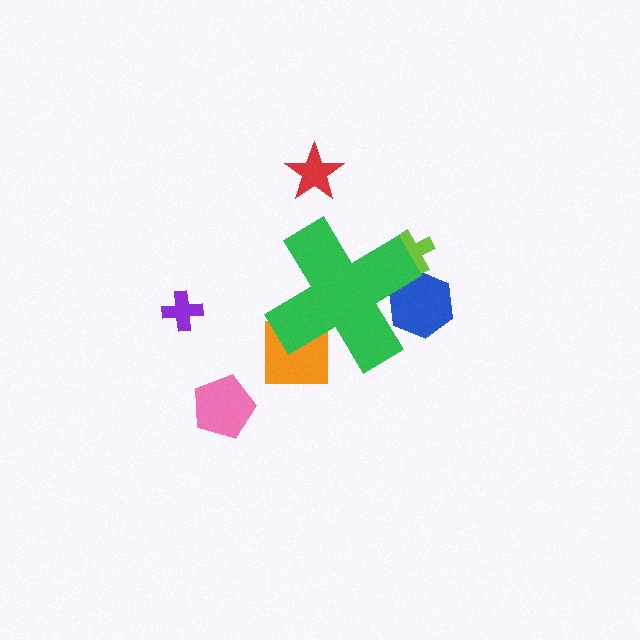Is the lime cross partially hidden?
Yes, the lime cross is partially hidden behind the green cross.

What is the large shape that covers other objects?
A green cross.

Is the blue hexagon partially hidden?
Yes, the blue hexagon is partially hidden behind the green cross.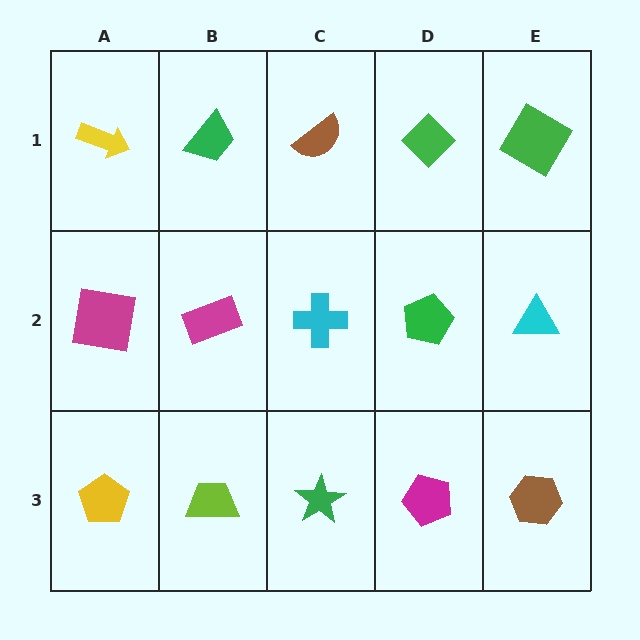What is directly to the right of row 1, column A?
A green trapezoid.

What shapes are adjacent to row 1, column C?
A cyan cross (row 2, column C), a green trapezoid (row 1, column B), a green diamond (row 1, column D).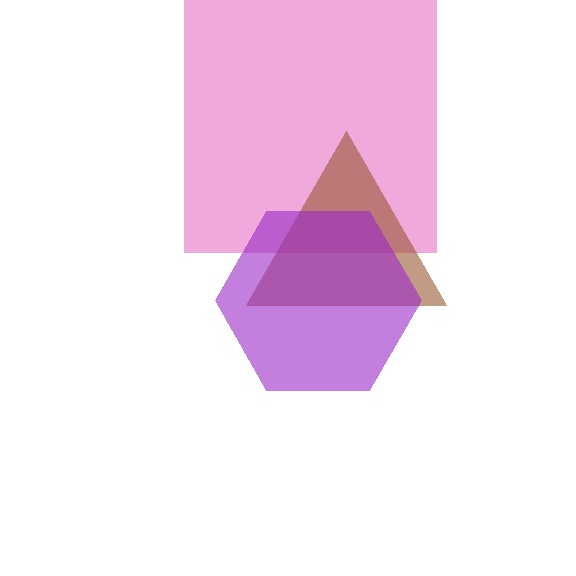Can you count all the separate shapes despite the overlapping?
Yes, there are 3 separate shapes.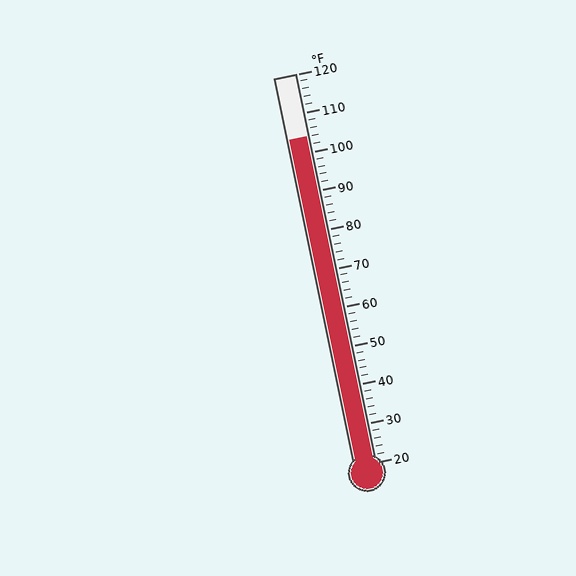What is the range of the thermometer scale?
The thermometer scale ranges from 20°F to 120°F.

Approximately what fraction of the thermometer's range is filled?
The thermometer is filled to approximately 85% of its range.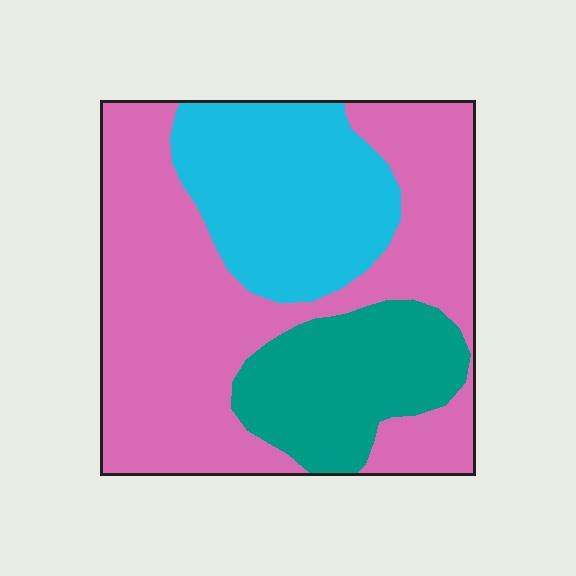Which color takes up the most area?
Pink, at roughly 55%.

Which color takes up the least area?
Teal, at roughly 20%.